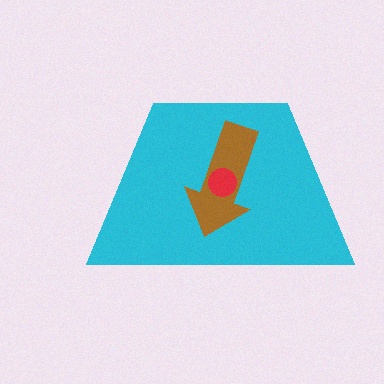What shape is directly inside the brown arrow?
The red circle.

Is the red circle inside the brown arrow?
Yes.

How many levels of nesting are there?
3.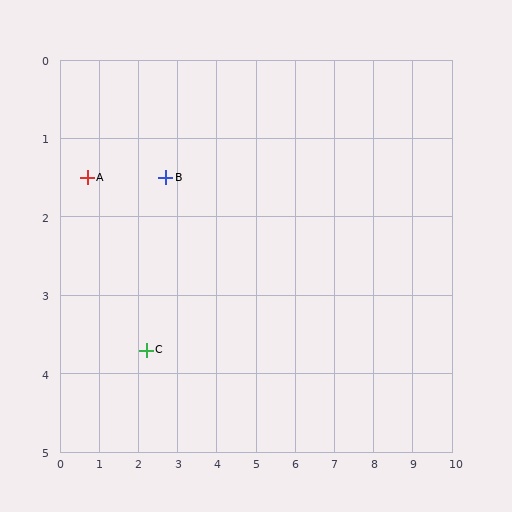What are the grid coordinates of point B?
Point B is at approximately (2.7, 1.5).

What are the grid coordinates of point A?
Point A is at approximately (0.7, 1.5).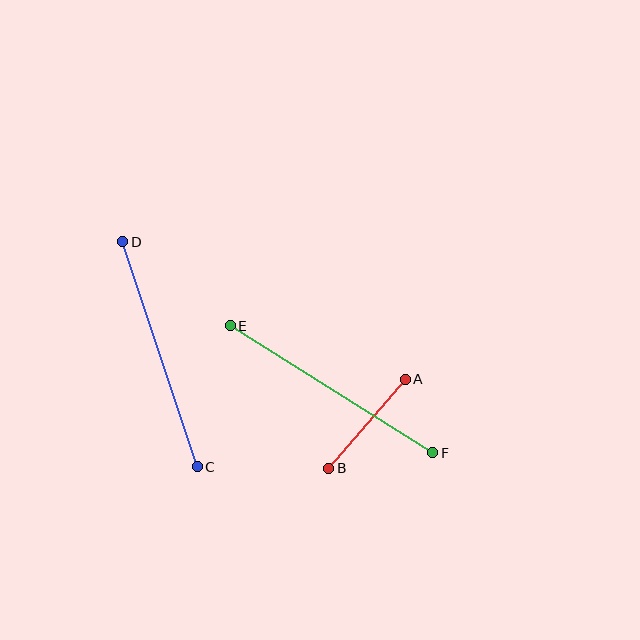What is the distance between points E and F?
The distance is approximately 239 pixels.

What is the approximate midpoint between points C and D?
The midpoint is at approximately (160, 354) pixels.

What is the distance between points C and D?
The distance is approximately 237 pixels.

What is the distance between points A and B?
The distance is approximately 117 pixels.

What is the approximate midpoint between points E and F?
The midpoint is at approximately (332, 389) pixels.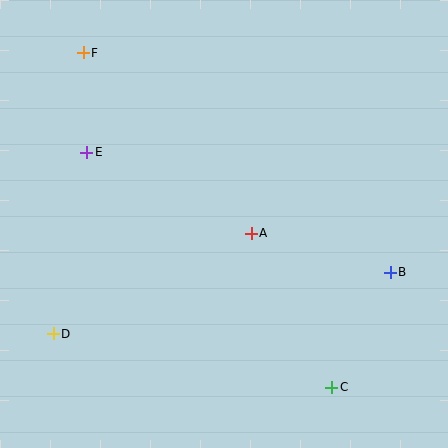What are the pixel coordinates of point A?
Point A is at (251, 233).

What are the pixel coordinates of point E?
Point E is at (87, 152).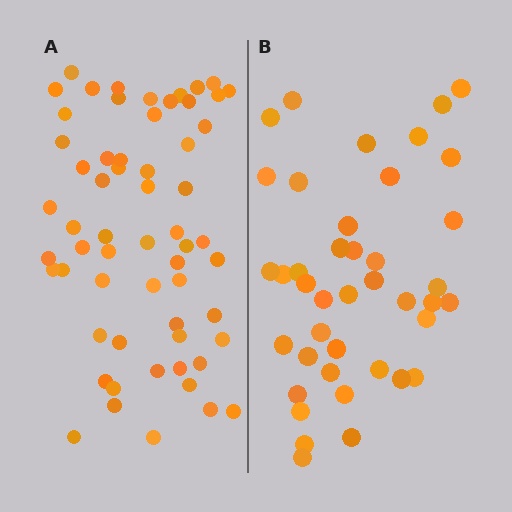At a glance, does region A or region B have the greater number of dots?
Region A (the left region) has more dots.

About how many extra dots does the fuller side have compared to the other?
Region A has approximately 20 more dots than region B.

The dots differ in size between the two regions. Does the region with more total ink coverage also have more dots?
No. Region B has more total ink coverage because its dots are larger, but region A actually contains more individual dots. Total area can be misleading — the number of items is what matters here.